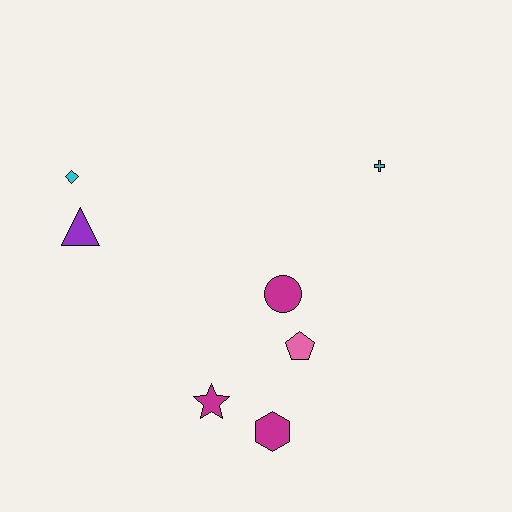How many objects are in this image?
There are 7 objects.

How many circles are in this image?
There is 1 circle.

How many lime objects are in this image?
There are no lime objects.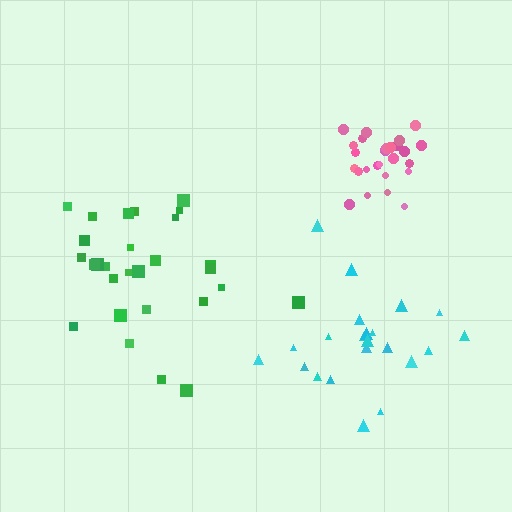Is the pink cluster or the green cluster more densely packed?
Pink.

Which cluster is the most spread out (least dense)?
Green.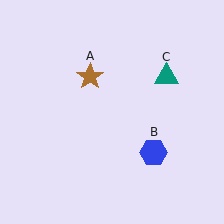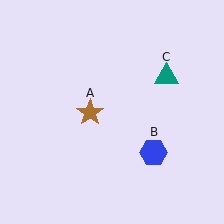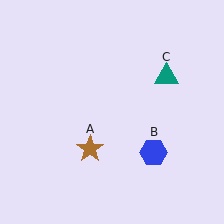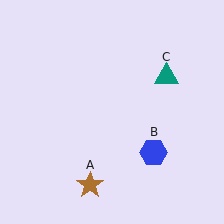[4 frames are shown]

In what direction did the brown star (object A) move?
The brown star (object A) moved down.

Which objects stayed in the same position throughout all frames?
Blue hexagon (object B) and teal triangle (object C) remained stationary.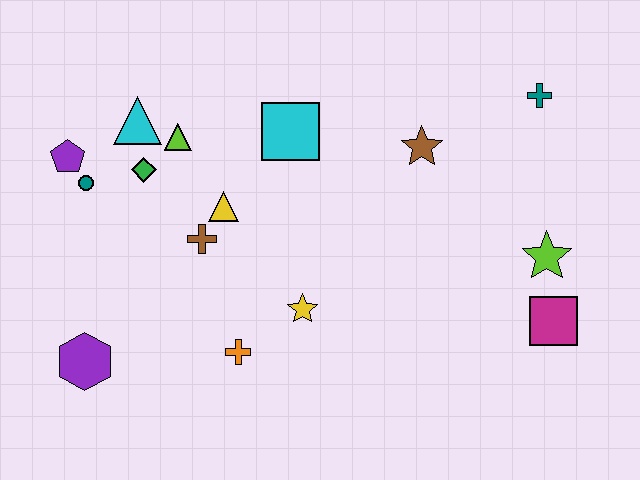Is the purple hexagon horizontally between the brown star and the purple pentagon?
Yes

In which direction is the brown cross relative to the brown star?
The brown cross is to the left of the brown star.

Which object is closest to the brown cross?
The yellow triangle is closest to the brown cross.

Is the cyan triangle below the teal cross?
Yes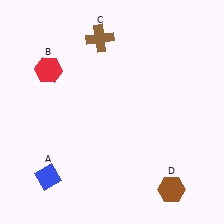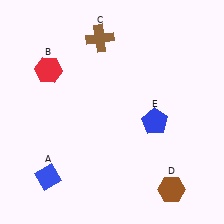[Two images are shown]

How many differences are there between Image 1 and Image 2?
There is 1 difference between the two images.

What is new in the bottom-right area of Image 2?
A blue pentagon (E) was added in the bottom-right area of Image 2.